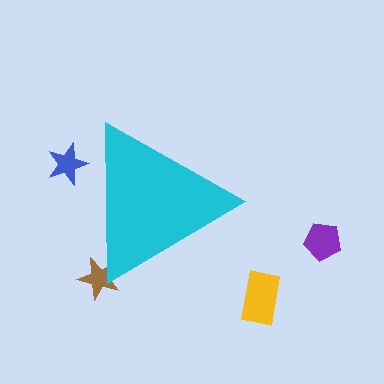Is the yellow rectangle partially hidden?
No, the yellow rectangle is fully visible.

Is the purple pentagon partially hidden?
No, the purple pentagon is fully visible.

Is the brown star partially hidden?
Yes, the brown star is partially hidden behind the cyan triangle.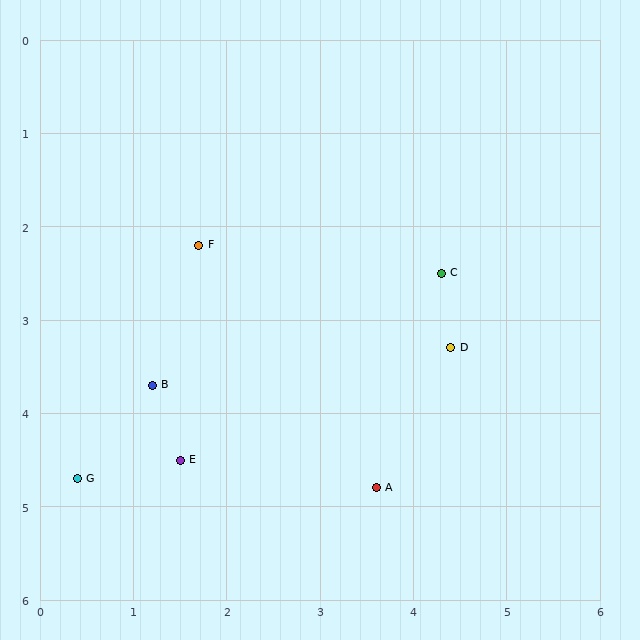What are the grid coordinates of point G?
Point G is at approximately (0.4, 4.7).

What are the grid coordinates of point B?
Point B is at approximately (1.2, 3.7).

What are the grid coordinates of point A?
Point A is at approximately (3.6, 4.8).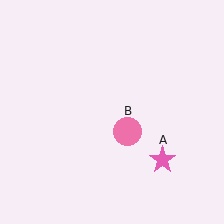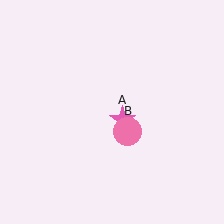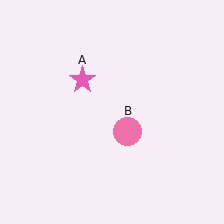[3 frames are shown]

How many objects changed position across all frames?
1 object changed position: pink star (object A).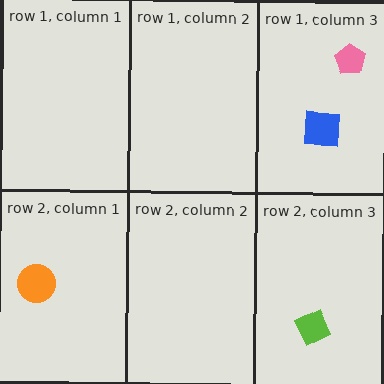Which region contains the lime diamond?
The row 2, column 3 region.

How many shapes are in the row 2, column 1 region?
1.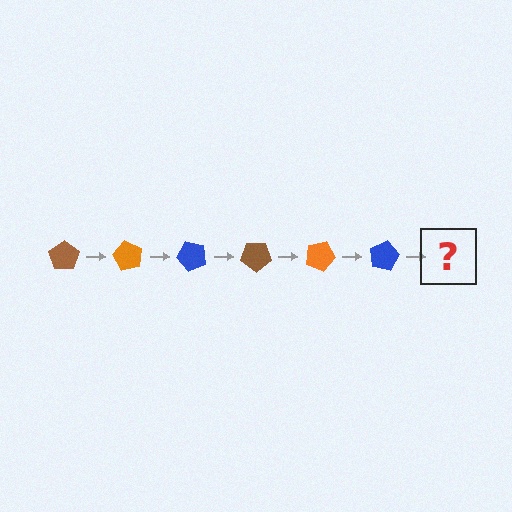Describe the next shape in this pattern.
It should be a brown pentagon, rotated 360 degrees from the start.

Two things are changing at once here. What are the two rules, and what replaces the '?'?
The two rules are that it rotates 60 degrees each step and the color cycles through brown, orange, and blue. The '?' should be a brown pentagon, rotated 360 degrees from the start.